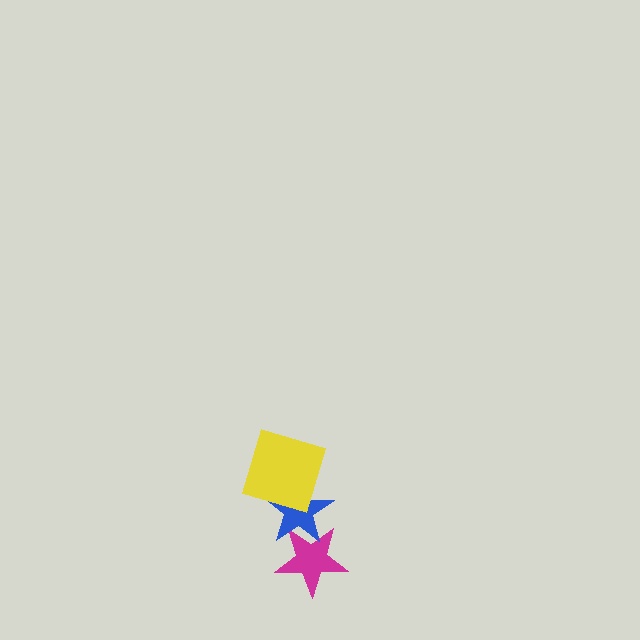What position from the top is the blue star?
The blue star is 2nd from the top.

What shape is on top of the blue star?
The yellow square is on top of the blue star.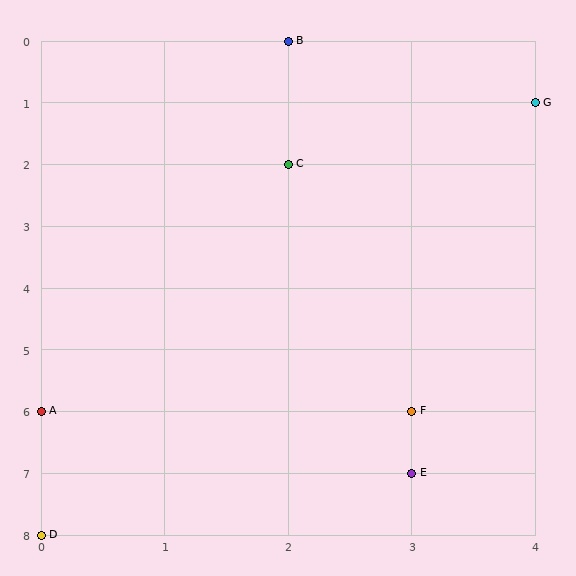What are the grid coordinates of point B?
Point B is at grid coordinates (2, 0).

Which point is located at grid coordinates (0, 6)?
Point A is at (0, 6).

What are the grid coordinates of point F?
Point F is at grid coordinates (3, 6).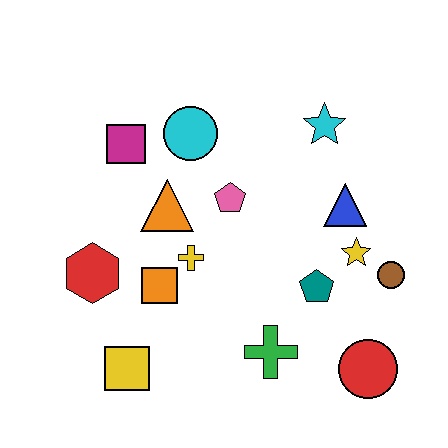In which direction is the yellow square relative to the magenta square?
The yellow square is below the magenta square.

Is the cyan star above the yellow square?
Yes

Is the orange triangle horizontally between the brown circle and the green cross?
No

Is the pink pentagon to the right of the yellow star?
No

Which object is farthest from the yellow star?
The red hexagon is farthest from the yellow star.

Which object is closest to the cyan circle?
The magenta square is closest to the cyan circle.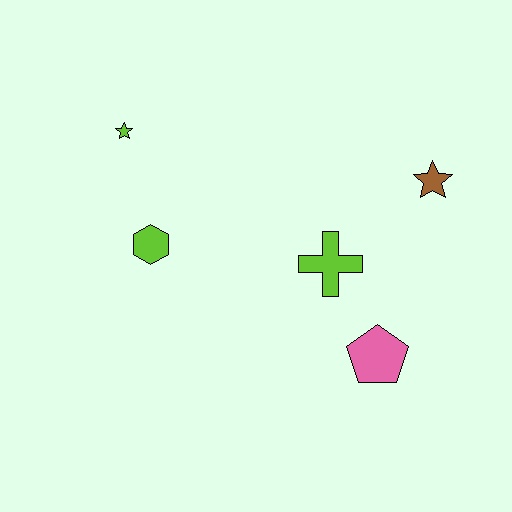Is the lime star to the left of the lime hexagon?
Yes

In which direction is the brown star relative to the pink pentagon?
The brown star is above the pink pentagon.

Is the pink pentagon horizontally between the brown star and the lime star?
Yes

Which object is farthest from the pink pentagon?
The lime star is farthest from the pink pentagon.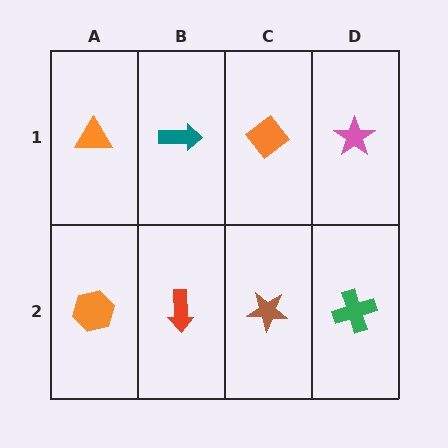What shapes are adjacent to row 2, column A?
An orange triangle (row 1, column A), a red arrow (row 2, column B).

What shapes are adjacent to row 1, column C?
A brown star (row 2, column C), a teal arrow (row 1, column B), a pink star (row 1, column D).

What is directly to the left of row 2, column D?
A brown star.